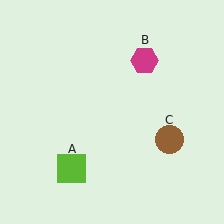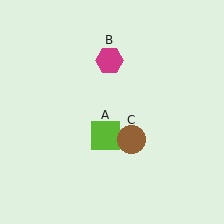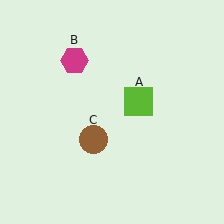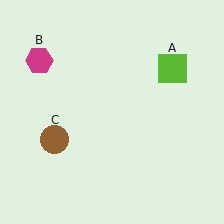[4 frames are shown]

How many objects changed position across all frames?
3 objects changed position: lime square (object A), magenta hexagon (object B), brown circle (object C).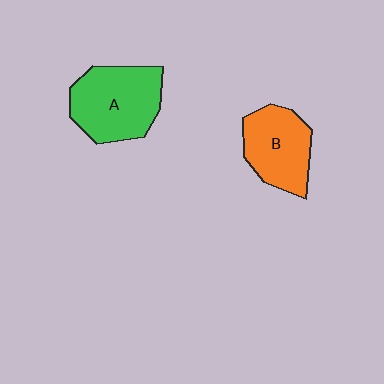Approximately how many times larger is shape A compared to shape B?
Approximately 1.2 times.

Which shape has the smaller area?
Shape B (orange).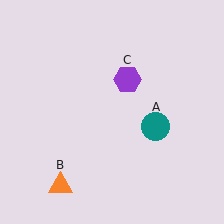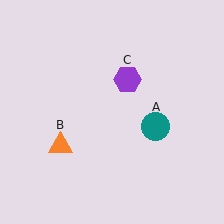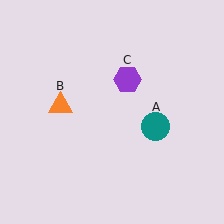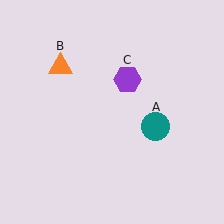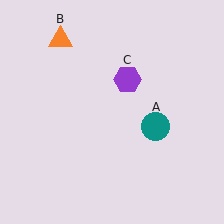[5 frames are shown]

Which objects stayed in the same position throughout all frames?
Teal circle (object A) and purple hexagon (object C) remained stationary.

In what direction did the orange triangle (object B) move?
The orange triangle (object B) moved up.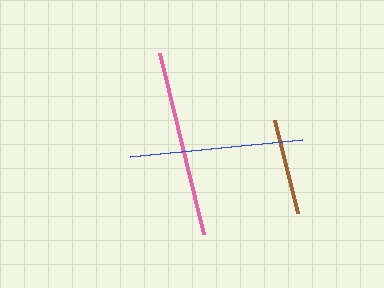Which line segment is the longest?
The pink line is the longest at approximately 186 pixels.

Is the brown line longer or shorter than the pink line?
The pink line is longer than the brown line.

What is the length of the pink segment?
The pink segment is approximately 186 pixels long.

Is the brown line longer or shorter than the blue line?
The blue line is longer than the brown line.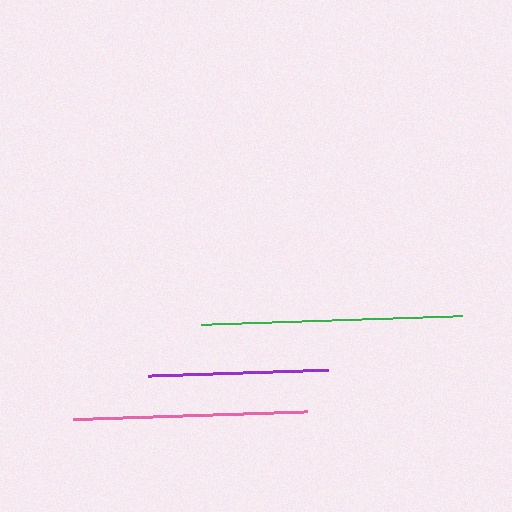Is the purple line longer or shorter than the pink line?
The pink line is longer than the purple line.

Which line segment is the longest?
The green line is the longest at approximately 261 pixels.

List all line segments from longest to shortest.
From longest to shortest: green, pink, purple.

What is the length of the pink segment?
The pink segment is approximately 235 pixels long.